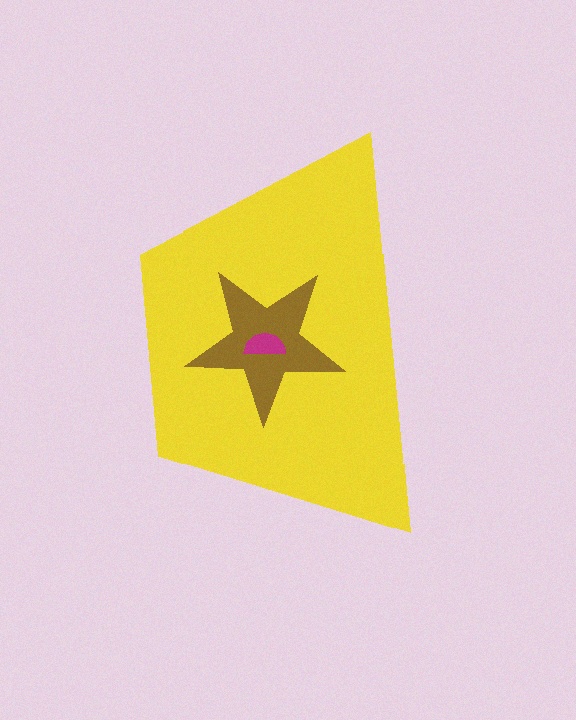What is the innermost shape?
The magenta semicircle.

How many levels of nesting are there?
3.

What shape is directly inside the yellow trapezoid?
The brown star.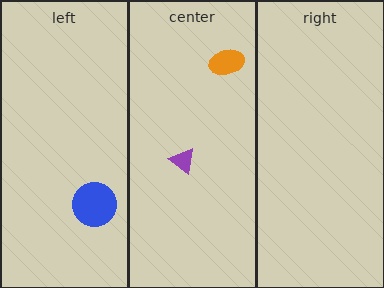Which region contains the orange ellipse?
The center region.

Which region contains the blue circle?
The left region.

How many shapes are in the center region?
2.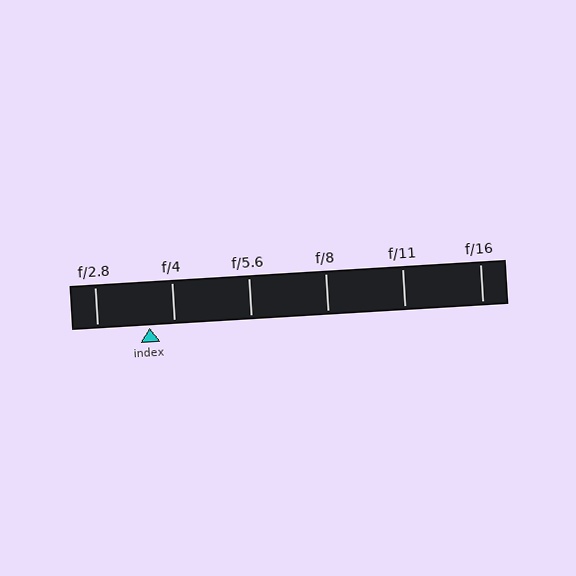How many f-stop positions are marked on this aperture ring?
There are 6 f-stop positions marked.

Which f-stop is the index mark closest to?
The index mark is closest to f/4.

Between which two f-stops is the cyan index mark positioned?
The index mark is between f/2.8 and f/4.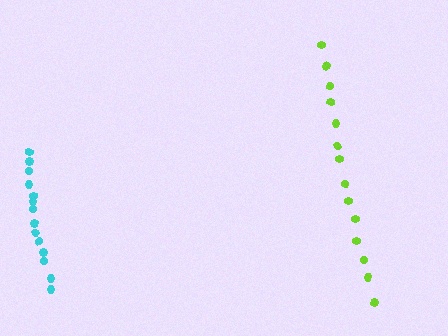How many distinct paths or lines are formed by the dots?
There are 2 distinct paths.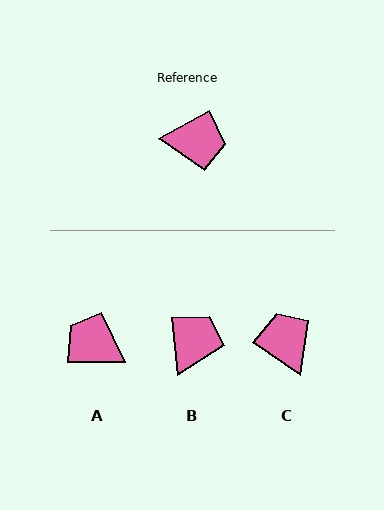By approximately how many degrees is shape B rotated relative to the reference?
Approximately 67 degrees counter-clockwise.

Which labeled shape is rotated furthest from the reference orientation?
A, about 152 degrees away.